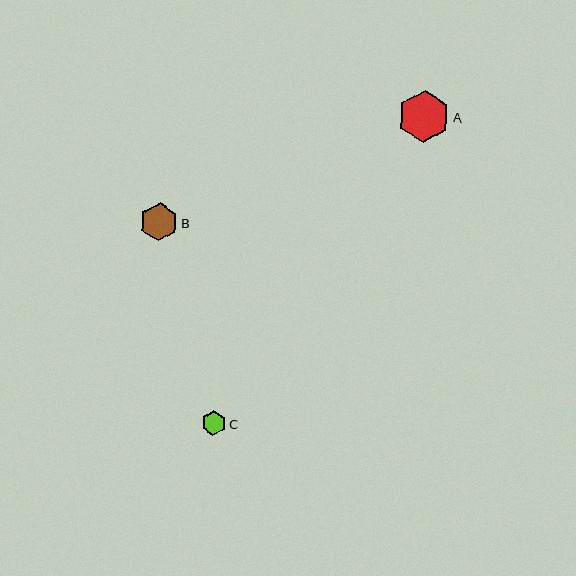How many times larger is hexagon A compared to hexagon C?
Hexagon A is approximately 2.1 times the size of hexagon C.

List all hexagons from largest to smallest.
From largest to smallest: A, B, C.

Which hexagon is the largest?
Hexagon A is the largest with a size of approximately 52 pixels.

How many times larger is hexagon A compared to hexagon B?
Hexagon A is approximately 1.4 times the size of hexagon B.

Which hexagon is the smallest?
Hexagon C is the smallest with a size of approximately 25 pixels.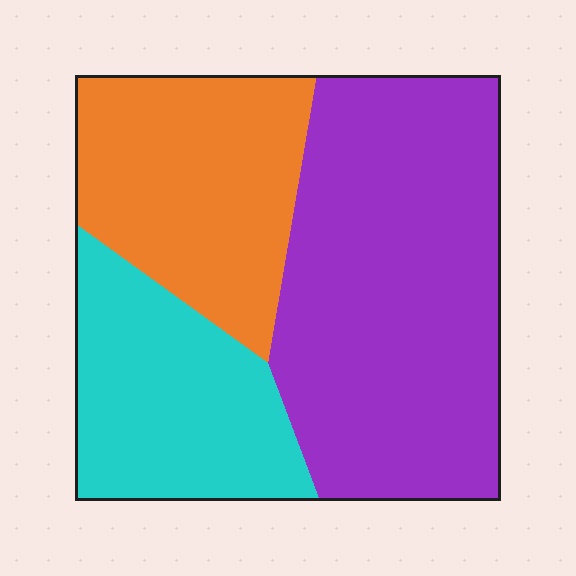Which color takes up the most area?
Purple, at roughly 50%.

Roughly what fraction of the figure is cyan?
Cyan covers about 25% of the figure.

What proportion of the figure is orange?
Orange takes up about one quarter (1/4) of the figure.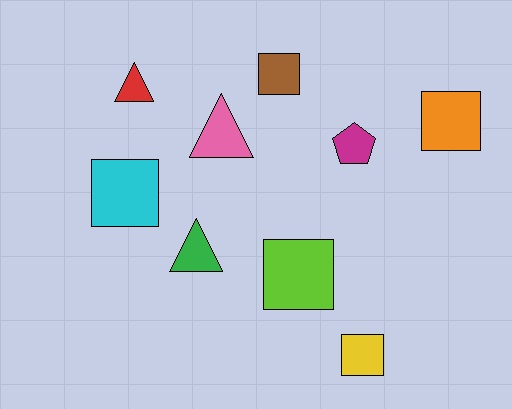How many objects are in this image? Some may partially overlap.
There are 9 objects.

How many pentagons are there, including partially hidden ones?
There is 1 pentagon.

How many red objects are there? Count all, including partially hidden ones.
There is 1 red object.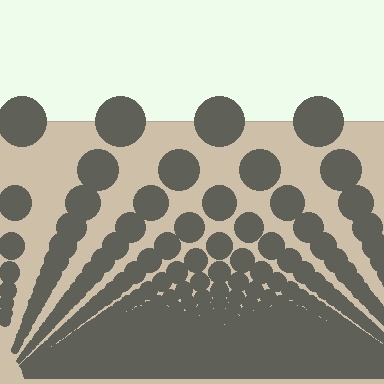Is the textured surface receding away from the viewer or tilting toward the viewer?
The surface appears to tilt toward the viewer. Texture elements get larger and sparser toward the top.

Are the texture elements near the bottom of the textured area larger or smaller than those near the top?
Smaller. The gradient is inverted — elements near the bottom are smaller and denser.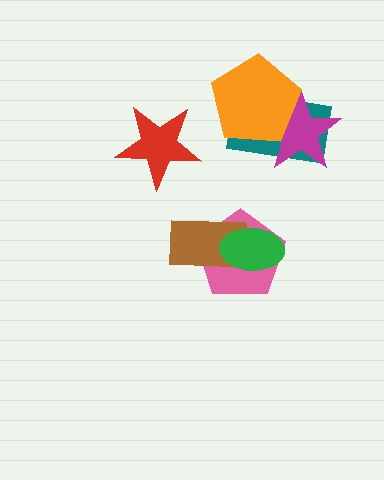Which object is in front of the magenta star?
The orange pentagon is in front of the magenta star.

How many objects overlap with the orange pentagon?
2 objects overlap with the orange pentagon.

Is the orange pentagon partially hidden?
No, no other shape covers it.